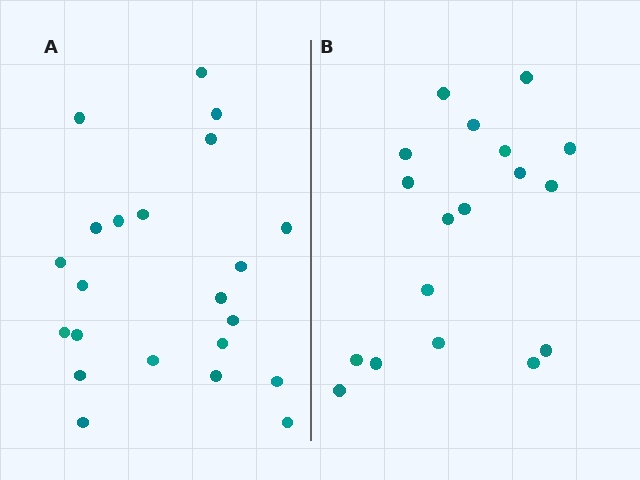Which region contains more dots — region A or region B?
Region A (the left region) has more dots.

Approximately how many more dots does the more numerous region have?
Region A has about 4 more dots than region B.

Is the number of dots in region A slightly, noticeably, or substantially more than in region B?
Region A has only slightly more — the two regions are fairly close. The ratio is roughly 1.2 to 1.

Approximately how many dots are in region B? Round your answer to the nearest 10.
About 20 dots. (The exact count is 18, which rounds to 20.)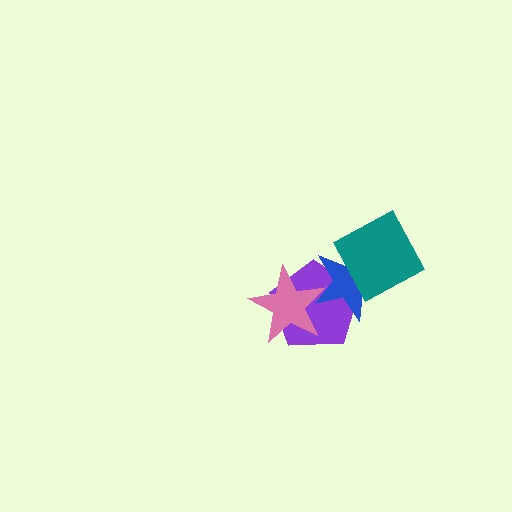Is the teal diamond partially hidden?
No, no other shape covers it.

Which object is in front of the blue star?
The teal diamond is in front of the blue star.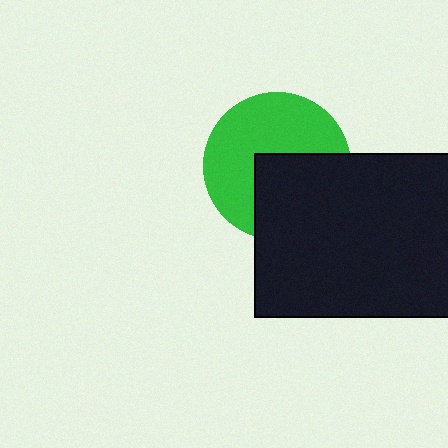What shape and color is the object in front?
The object in front is a black rectangle.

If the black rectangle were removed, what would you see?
You would see the complete green circle.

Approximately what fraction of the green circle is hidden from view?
Roughly 42% of the green circle is hidden behind the black rectangle.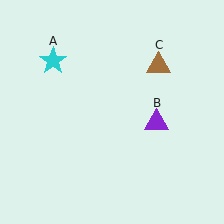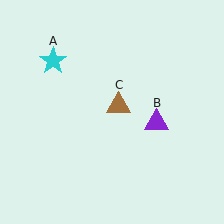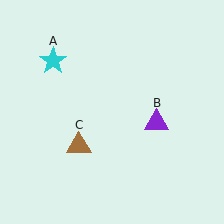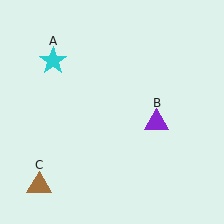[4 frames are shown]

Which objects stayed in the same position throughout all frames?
Cyan star (object A) and purple triangle (object B) remained stationary.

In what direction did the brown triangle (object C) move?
The brown triangle (object C) moved down and to the left.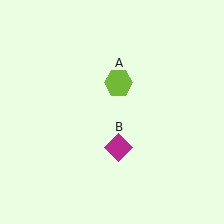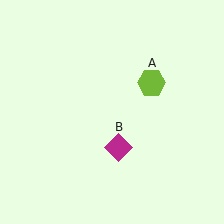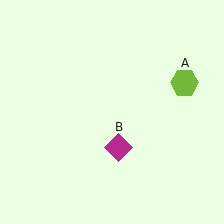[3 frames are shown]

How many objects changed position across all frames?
1 object changed position: lime hexagon (object A).